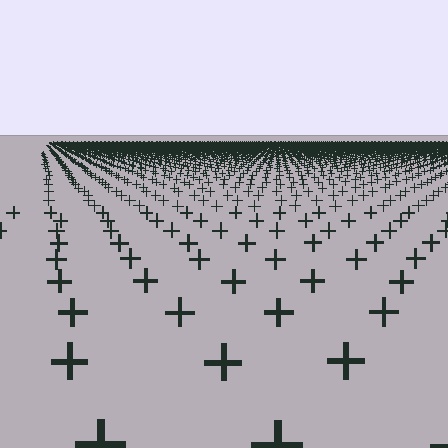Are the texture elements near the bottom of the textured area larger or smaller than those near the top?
Larger. Near the bottom, elements are closer to the viewer and appear at a bigger on-screen size.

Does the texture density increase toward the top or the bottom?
Density increases toward the top.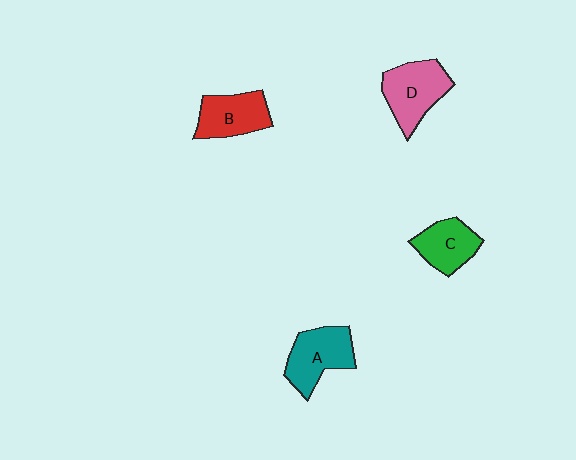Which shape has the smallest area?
Shape C (green).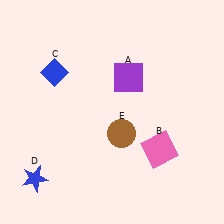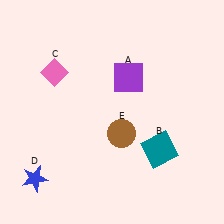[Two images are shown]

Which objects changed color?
B changed from pink to teal. C changed from blue to pink.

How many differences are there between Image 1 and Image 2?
There are 2 differences between the two images.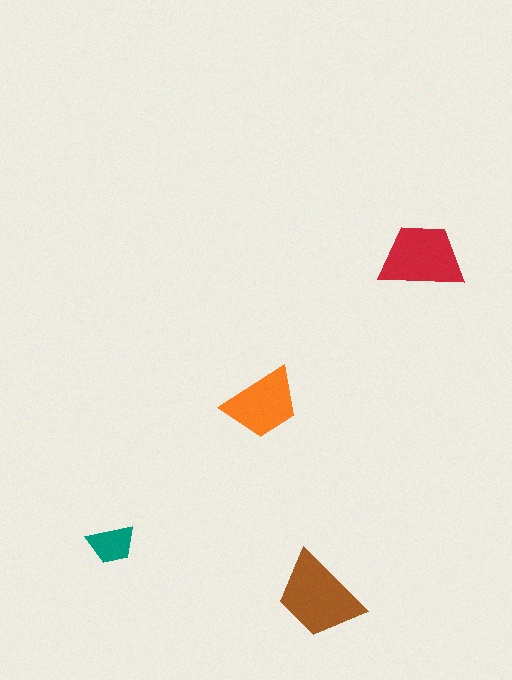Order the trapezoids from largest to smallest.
the brown one, the red one, the orange one, the teal one.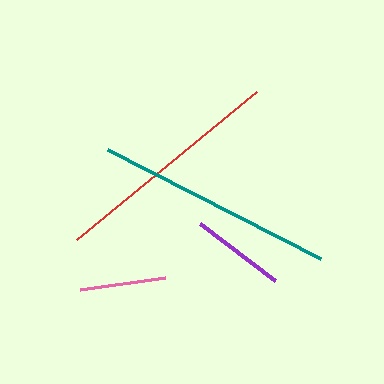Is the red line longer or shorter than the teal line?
The teal line is longer than the red line.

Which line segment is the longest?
The teal line is the longest at approximately 240 pixels.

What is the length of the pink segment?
The pink segment is approximately 86 pixels long.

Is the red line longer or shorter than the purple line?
The red line is longer than the purple line.